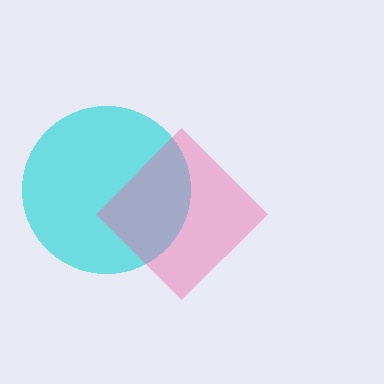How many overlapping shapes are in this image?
There are 2 overlapping shapes in the image.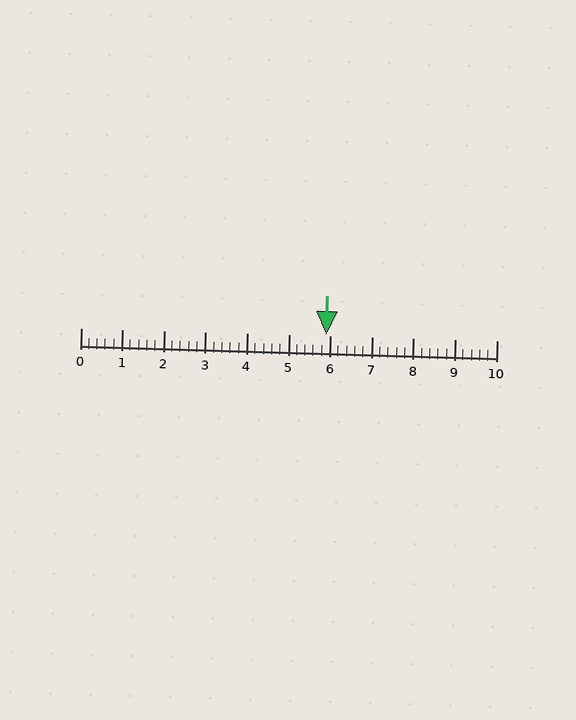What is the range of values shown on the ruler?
The ruler shows values from 0 to 10.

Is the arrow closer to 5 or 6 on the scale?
The arrow is closer to 6.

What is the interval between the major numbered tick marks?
The major tick marks are spaced 1 units apart.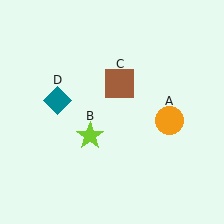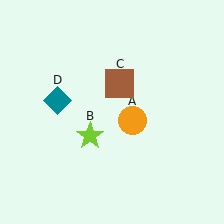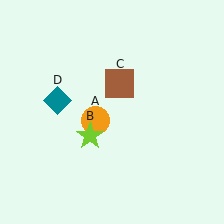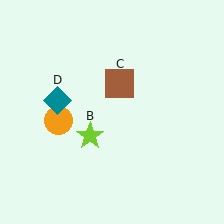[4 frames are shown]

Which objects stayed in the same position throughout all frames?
Lime star (object B) and brown square (object C) and teal diamond (object D) remained stationary.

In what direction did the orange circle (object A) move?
The orange circle (object A) moved left.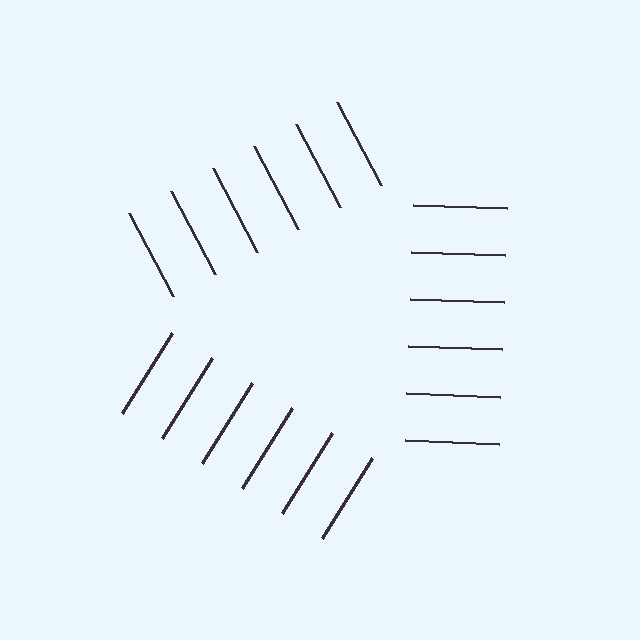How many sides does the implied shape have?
3 sides — the line-ends trace a triangle.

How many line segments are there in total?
18 — 6 along each of the 3 edges.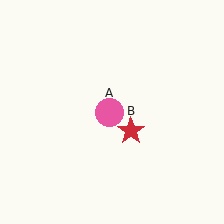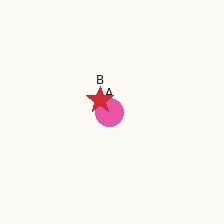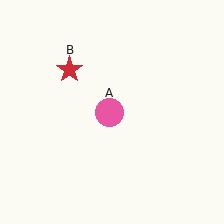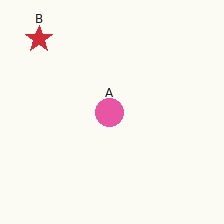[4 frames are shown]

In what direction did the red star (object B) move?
The red star (object B) moved up and to the left.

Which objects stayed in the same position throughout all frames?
Pink circle (object A) remained stationary.